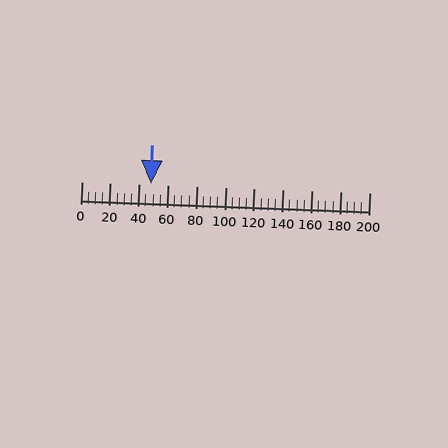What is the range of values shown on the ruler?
The ruler shows values from 0 to 200.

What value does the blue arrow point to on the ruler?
The blue arrow points to approximately 48.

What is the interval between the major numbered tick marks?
The major tick marks are spaced 20 units apart.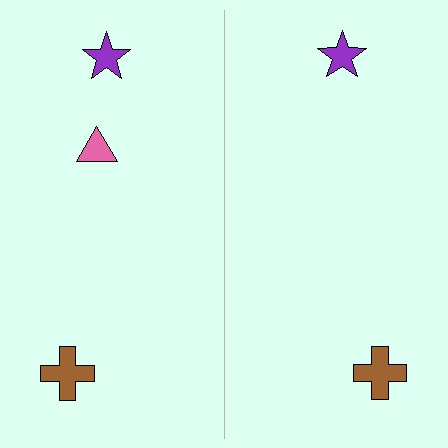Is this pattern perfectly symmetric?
No, the pattern is not perfectly symmetric. A pink triangle is missing from the right side.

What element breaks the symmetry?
A pink triangle is missing from the right side.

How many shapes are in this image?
There are 5 shapes in this image.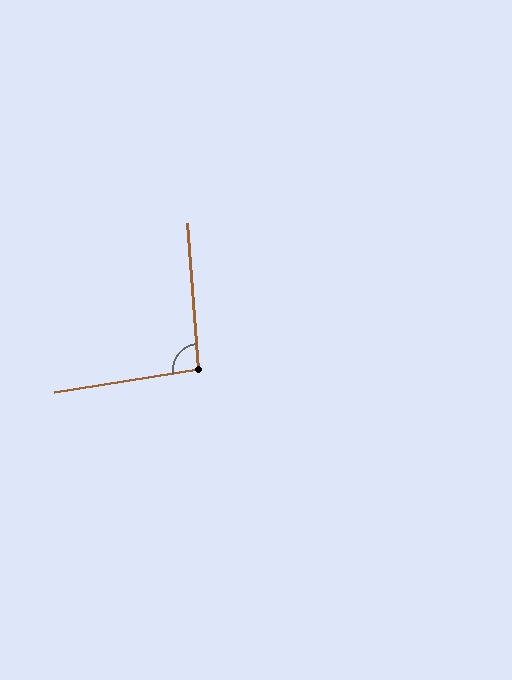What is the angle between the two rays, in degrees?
Approximately 95 degrees.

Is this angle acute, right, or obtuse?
It is approximately a right angle.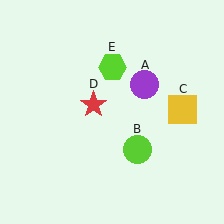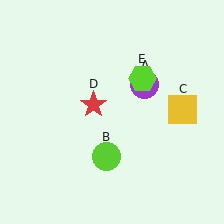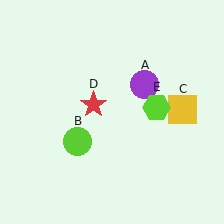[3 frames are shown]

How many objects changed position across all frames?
2 objects changed position: lime circle (object B), lime hexagon (object E).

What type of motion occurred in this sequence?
The lime circle (object B), lime hexagon (object E) rotated clockwise around the center of the scene.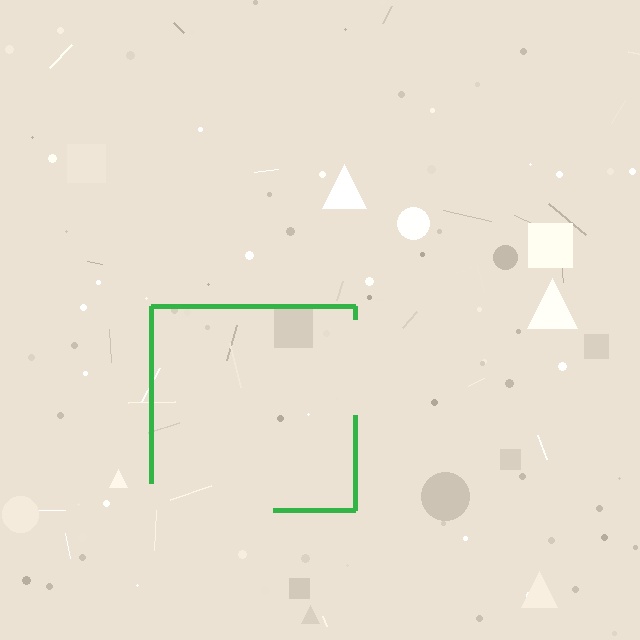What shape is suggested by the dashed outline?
The dashed outline suggests a square.